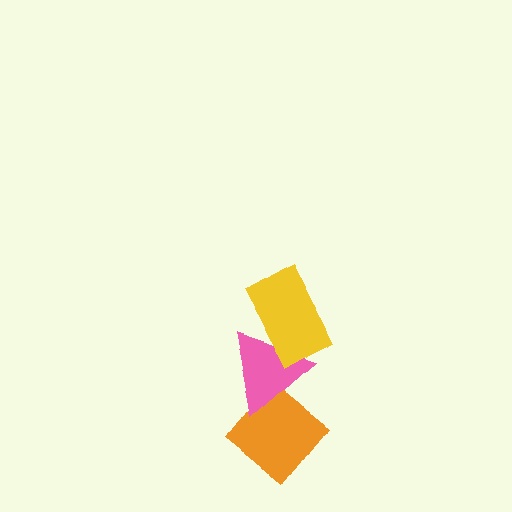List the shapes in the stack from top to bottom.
From top to bottom: the yellow rectangle, the pink triangle, the orange diamond.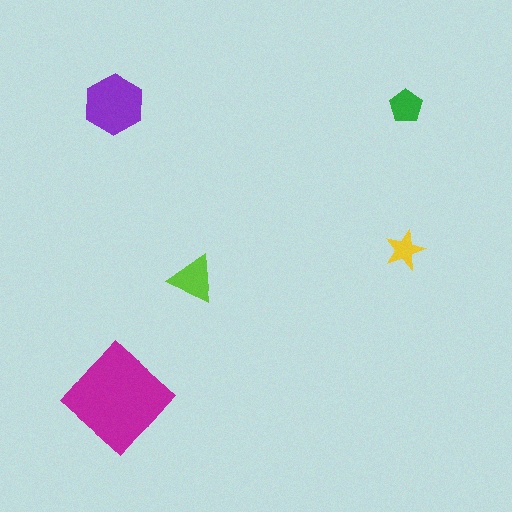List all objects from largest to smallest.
The magenta diamond, the purple hexagon, the lime triangle, the green pentagon, the yellow star.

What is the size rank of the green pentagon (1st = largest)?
4th.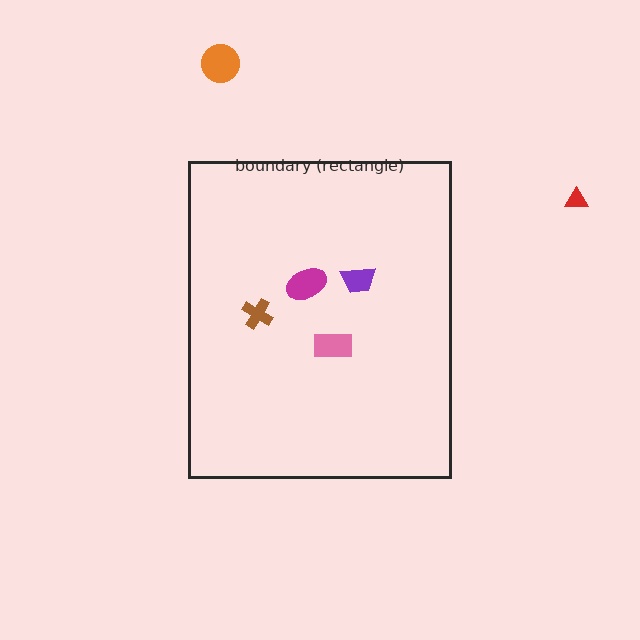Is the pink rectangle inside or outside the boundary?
Inside.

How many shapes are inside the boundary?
4 inside, 2 outside.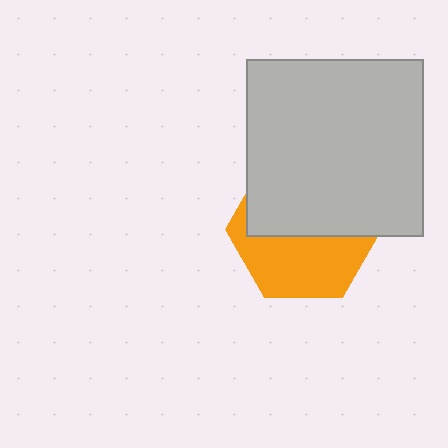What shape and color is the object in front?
The object in front is a light gray square.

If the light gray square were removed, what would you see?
You would see the complete orange hexagon.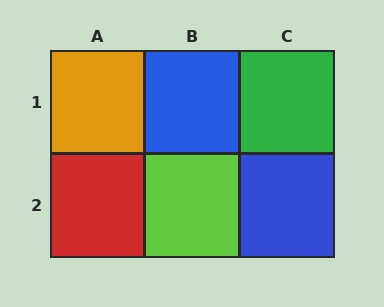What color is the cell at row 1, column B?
Blue.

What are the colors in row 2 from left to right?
Red, lime, blue.